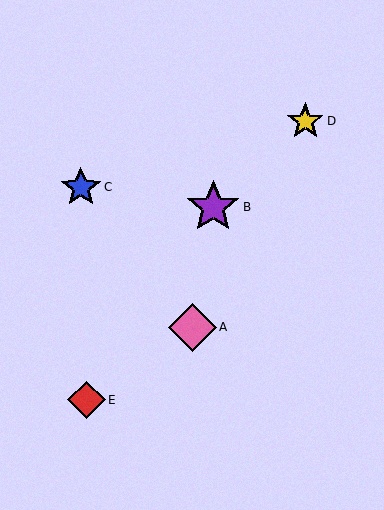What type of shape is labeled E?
Shape E is a red diamond.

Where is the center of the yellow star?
The center of the yellow star is at (305, 121).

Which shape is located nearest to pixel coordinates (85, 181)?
The blue star (labeled C) at (81, 187) is nearest to that location.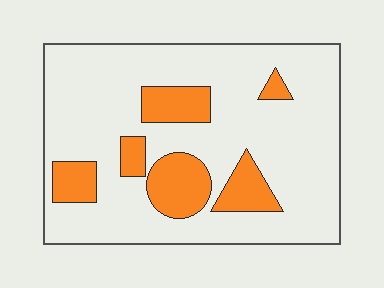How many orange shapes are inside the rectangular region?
6.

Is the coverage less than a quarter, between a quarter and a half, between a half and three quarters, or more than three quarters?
Less than a quarter.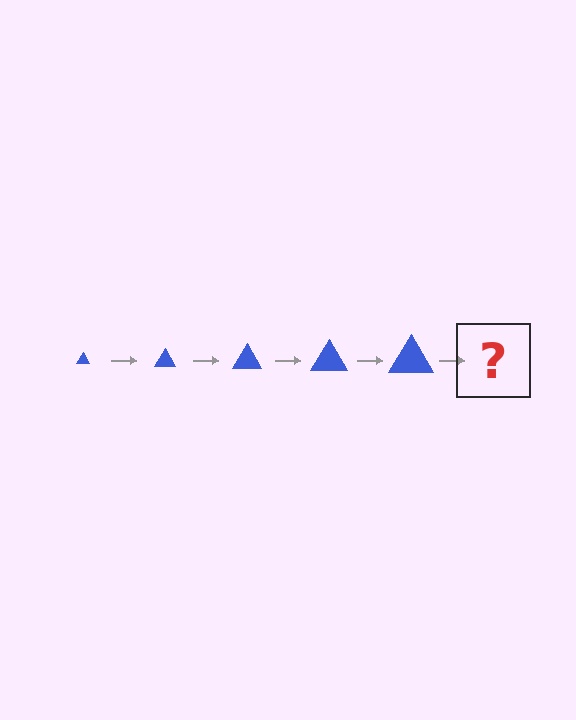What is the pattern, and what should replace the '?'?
The pattern is that the triangle gets progressively larger each step. The '?' should be a blue triangle, larger than the previous one.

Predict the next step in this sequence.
The next step is a blue triangle, larger than the previous one.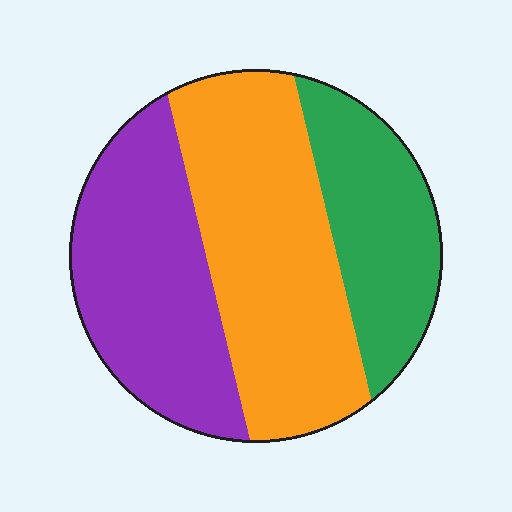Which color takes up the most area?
Orange, at roughly 40%.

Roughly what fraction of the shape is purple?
Purple takes up about one third (1/3) of the shape.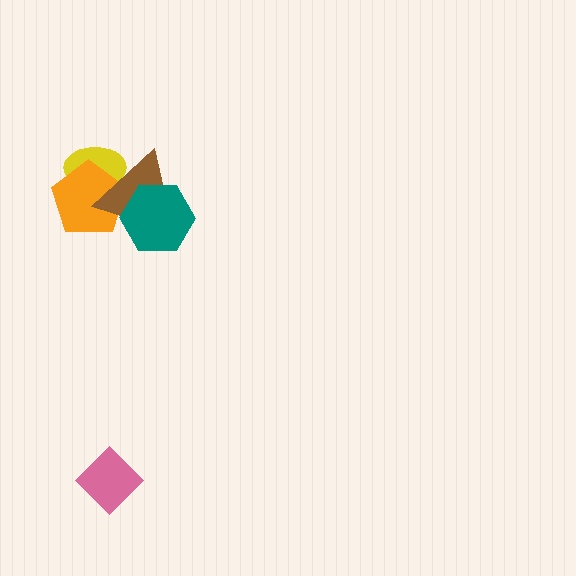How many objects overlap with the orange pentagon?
2 objects overlap with the orange pentagon.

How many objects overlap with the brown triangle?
3 objects overlap with the brown triangle.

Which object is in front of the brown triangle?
The teal hexagon is in front of the brown triangle.